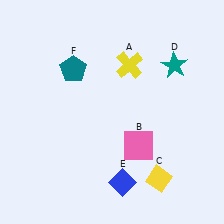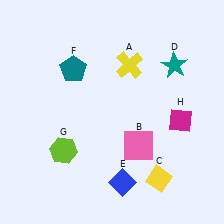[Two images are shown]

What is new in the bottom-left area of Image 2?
A lime hexagon (G) was added in the bottom-left area of Image 2.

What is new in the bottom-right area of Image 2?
A magenta diamond (H) was added in the bottom-right area of Image 2.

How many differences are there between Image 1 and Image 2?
There are 2 differences between the two images.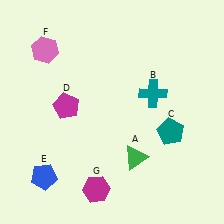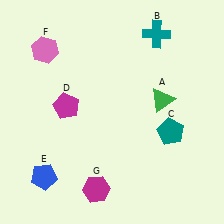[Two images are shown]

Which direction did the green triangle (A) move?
The green triangle (A) moved up.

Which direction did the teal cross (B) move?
The teal cross (B) moved up.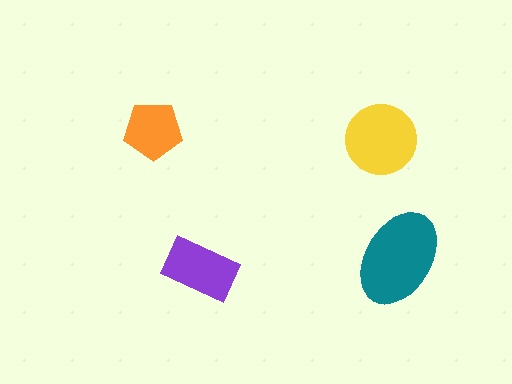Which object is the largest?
The teal ellipse.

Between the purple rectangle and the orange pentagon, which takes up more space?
The purple rectangle.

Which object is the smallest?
The orange pentagon.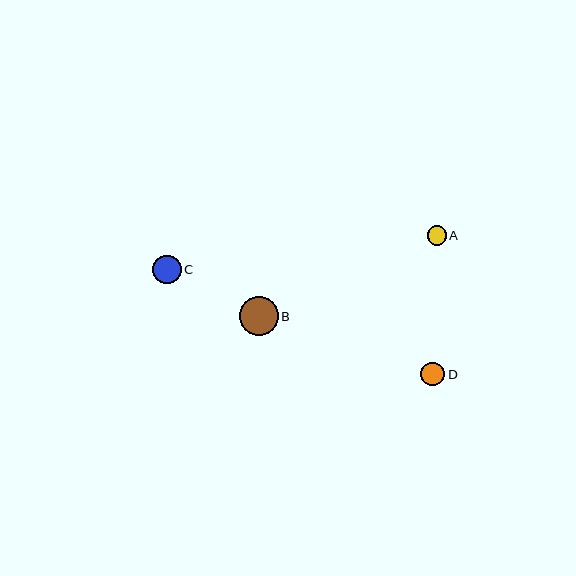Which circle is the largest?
Circle B is the largest with a size of approximately 38 pixels.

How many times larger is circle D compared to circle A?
Circle D is approximately 1.2 times the size of circle A.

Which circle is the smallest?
Circle A is the smallest with a size of approximately 19 pixels.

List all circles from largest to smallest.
From largest to smallest: B, C, D, A.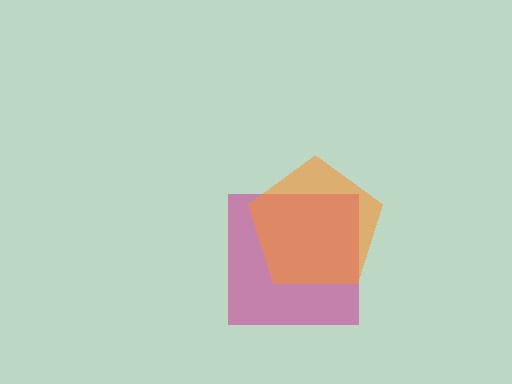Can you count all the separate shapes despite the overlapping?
Yes, there are 2 separate shapes.